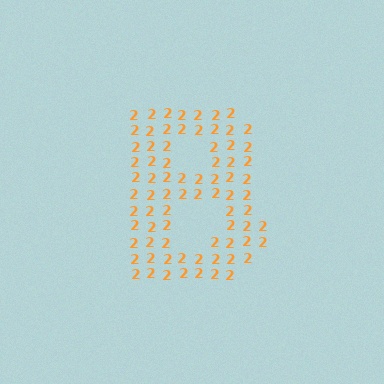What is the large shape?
The large shape is the letter B.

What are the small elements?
The small elements are digit 2's.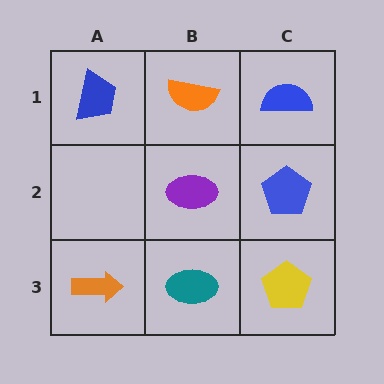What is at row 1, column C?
A blue semicircle.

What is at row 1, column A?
A blue trapezoid.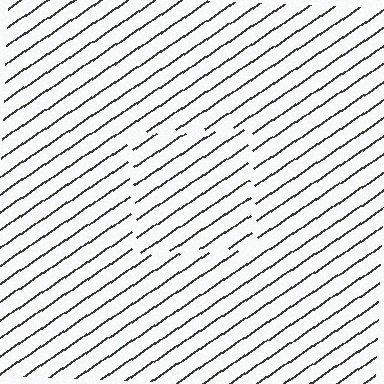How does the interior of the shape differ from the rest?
The interior of the shape contains the same grating, shifted by half a period — the contour is defined by the phase discontinuity where line-ends from the inner and outer gratings abut.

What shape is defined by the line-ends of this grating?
An illusory square. The interior of the shape contains the same grating, shifted by half a period — the contour is defined by the phase discontinuity where line-ends from the inner and outer gratings abut.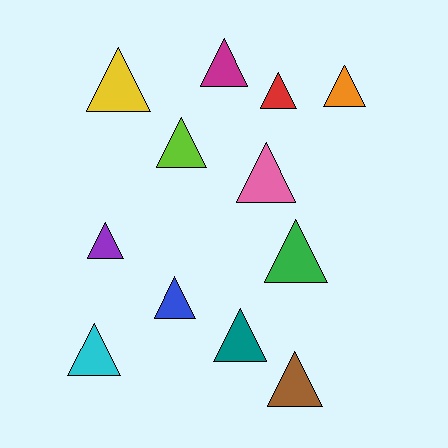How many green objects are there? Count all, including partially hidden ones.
There is 1 green object.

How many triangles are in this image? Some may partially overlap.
There are 12 triangles.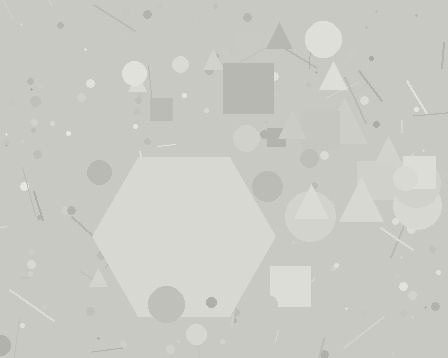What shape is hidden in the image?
A hexagon is hidden in the image.